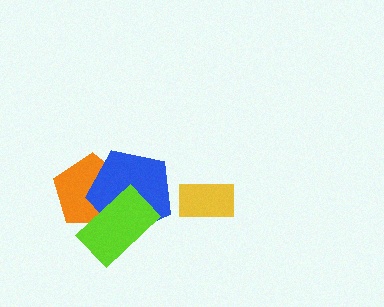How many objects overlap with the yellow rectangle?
0 objects overlap with the yellow rectangle.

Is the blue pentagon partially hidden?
Yes, it is partially covered by another shape.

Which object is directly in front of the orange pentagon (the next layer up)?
The blue pentagon is directly in front of the orange pentagon.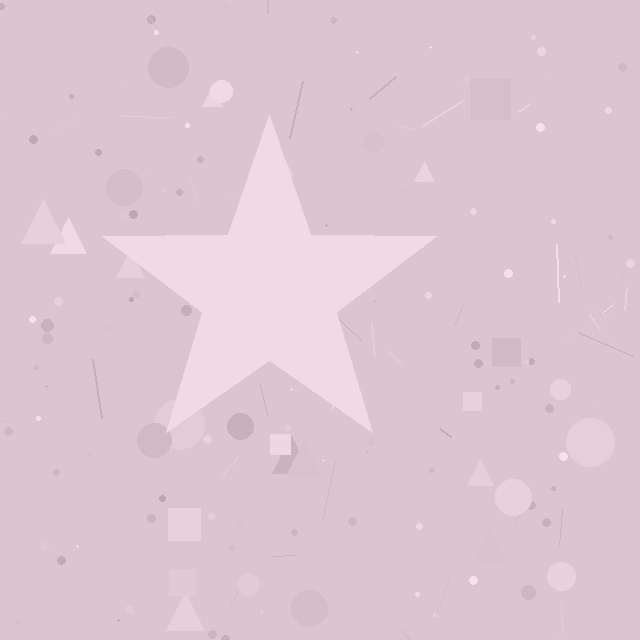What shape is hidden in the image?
A star is hidden in the image.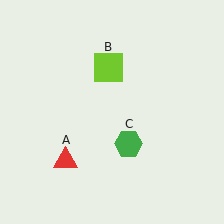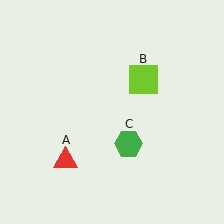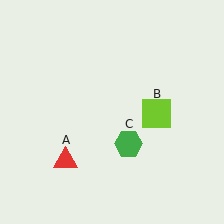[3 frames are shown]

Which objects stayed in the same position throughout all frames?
Red triangle (object A) and green hexagon (object C) remained stationary.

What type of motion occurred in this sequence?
The lime square (object B) rotated clockwise around the center of the scene.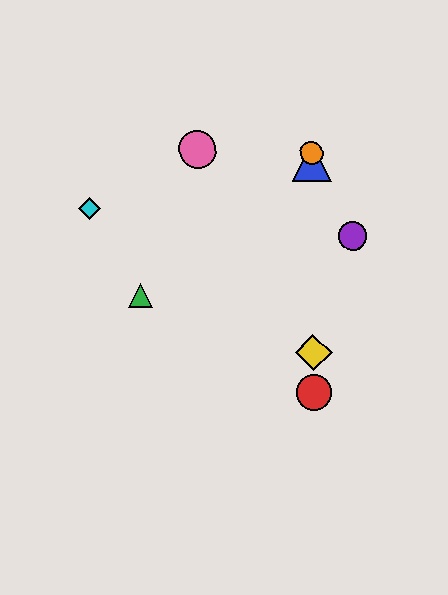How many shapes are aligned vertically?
4 shapes (the red circle, the blue triangle, the yellow diamond, the orange circle) are aligned vertically.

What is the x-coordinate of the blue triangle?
The blue triangle is at x≈312.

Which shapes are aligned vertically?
The red circle, the blue triangle, the yellow diamond, the orange circle are aligned vertically.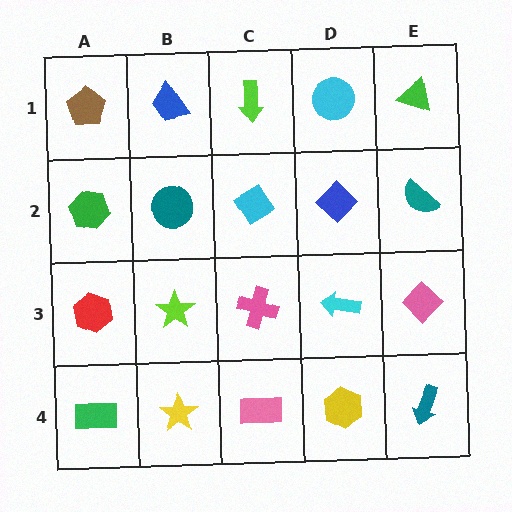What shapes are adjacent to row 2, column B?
A blue trapezoid (row 1, column B), a lime star (row 3, column B), a green hexagon (row 2, column A), a cyan diamond (row 2, column C).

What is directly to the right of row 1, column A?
A blue trapezoid.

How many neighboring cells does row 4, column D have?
3.